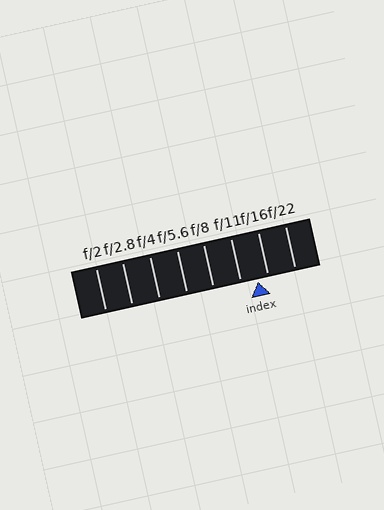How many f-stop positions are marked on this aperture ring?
There are 8 f-stop positions marked.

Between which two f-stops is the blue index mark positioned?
The index mark is between f/11 and f/16.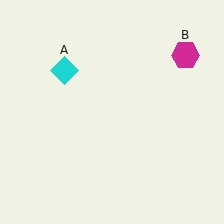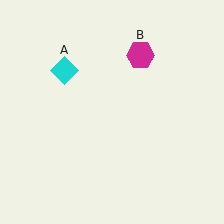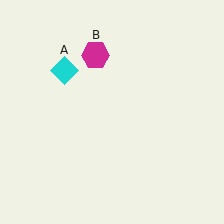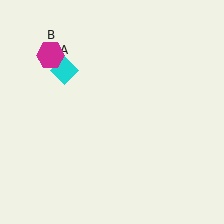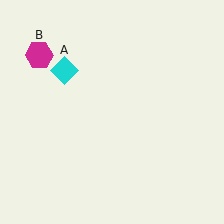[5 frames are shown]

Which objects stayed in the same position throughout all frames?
Cyan diamond (object A) remained stationary.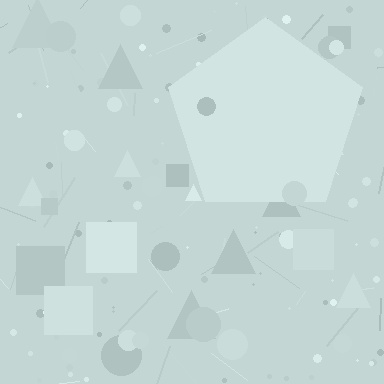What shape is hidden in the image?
A pentagon is hidden in the image.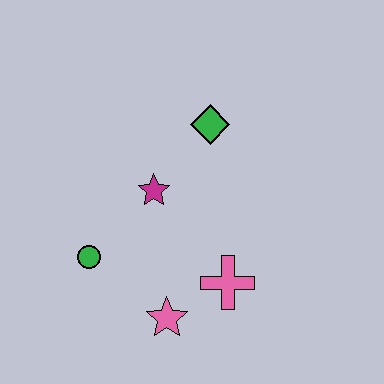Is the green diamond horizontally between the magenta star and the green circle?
No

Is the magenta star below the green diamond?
Yes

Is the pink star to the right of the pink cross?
No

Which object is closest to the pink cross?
The pink star is closest to the pink cross.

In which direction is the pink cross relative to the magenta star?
The pink cross is below the magenta star.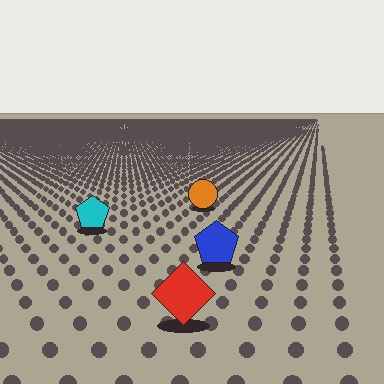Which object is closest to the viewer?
The red diamond is closest. The texture marks near it are larger and more spread out.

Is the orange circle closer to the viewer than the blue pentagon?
No. The blue pentagon is closer — you can tell from the texture gradient: the ground texture is coarser near it.